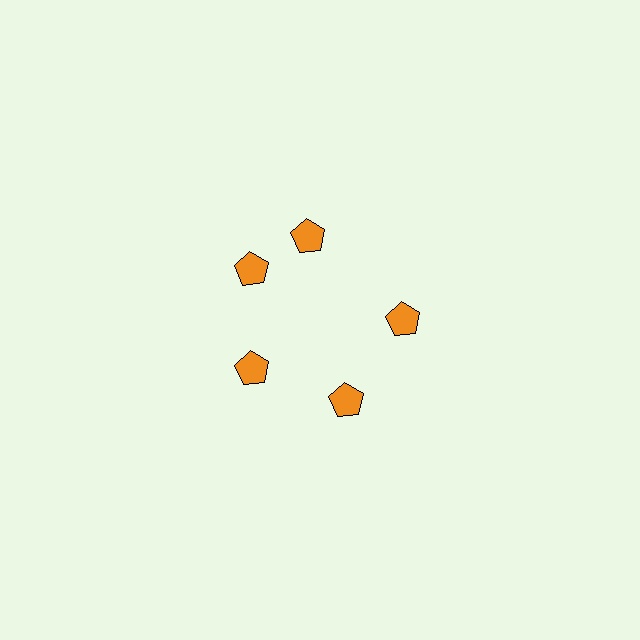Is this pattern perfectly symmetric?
No. The 5 orange pentagons are arranged in a ring, but one element near the 1 o'clock position is rotated out of alignment along the ring, breaking the 5-fold rotational symmetry.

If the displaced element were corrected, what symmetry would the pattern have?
It would have 5-fold rotational symmetry — the pattern would map onto itself every 72 degrees.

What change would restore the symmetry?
The symmetry would be restored by rotating it back into even spacing with its neighbors so that all 5 pentagons sit at equal angles and equal distance from the center.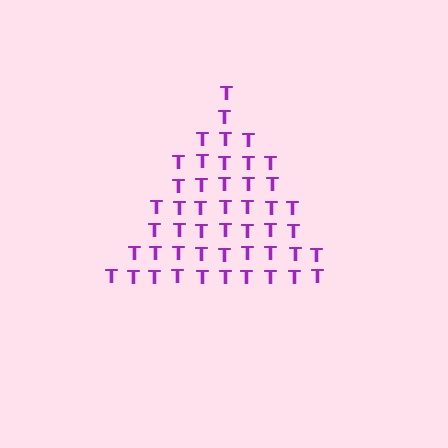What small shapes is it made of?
It is made of small letter T's.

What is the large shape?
The large shape is a triangle.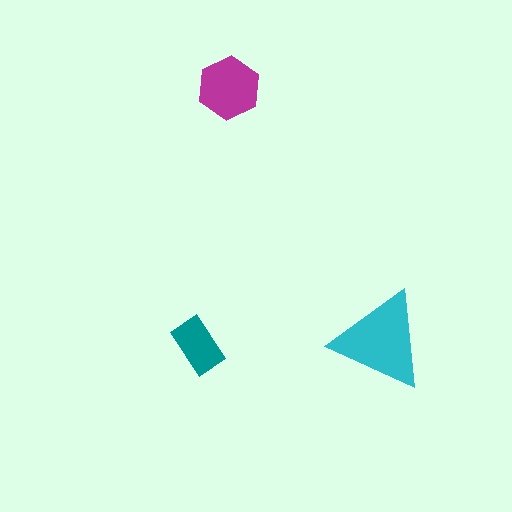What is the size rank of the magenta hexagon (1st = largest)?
2nd.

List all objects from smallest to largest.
The teal rectangle, the magenta hexagon, the cyan triangle.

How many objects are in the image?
There are 3 objects in the image.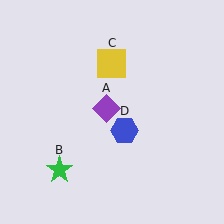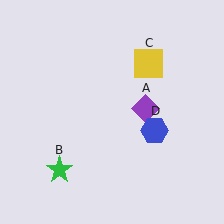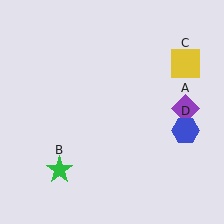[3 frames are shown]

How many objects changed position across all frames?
3 objects changed position: purple diamond (object A), yellow square (object C), blue hexagon (object D).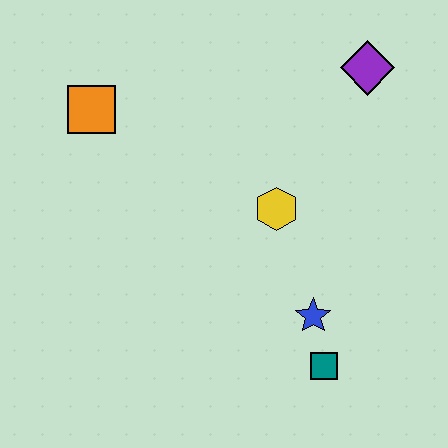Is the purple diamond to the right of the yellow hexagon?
Yes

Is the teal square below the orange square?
Yes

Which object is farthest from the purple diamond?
The teal square is farthest from the purple diamond.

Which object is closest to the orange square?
The yellow hexagon is closest to the orange square.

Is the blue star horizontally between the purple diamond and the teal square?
No